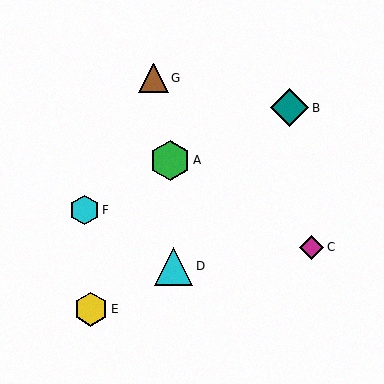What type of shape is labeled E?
Shape E is a yellow hexagon.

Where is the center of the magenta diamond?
The center of the magenta diamond is at (311, 247).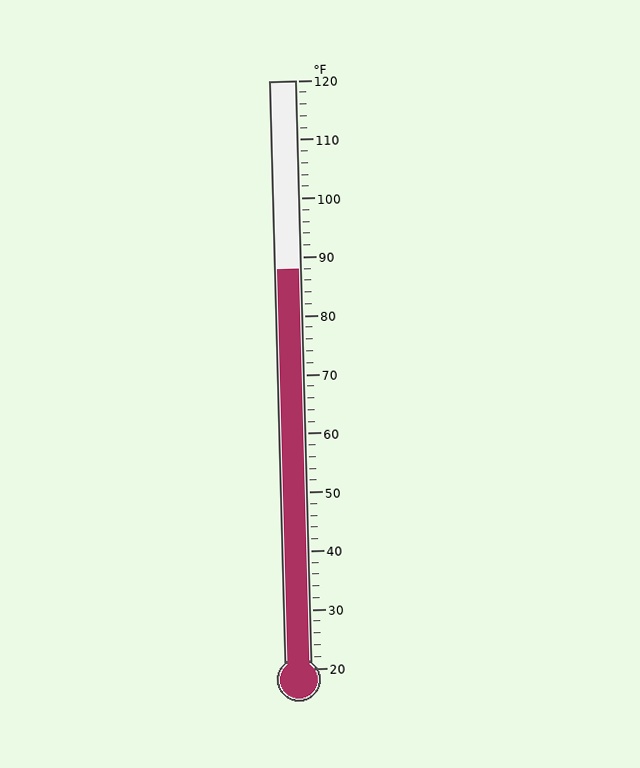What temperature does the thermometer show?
The thermometer shows approximately 88°F.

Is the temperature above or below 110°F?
The temperature is below 110°F.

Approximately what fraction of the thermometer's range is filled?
The thermometer is filled to approximately 70% of its range.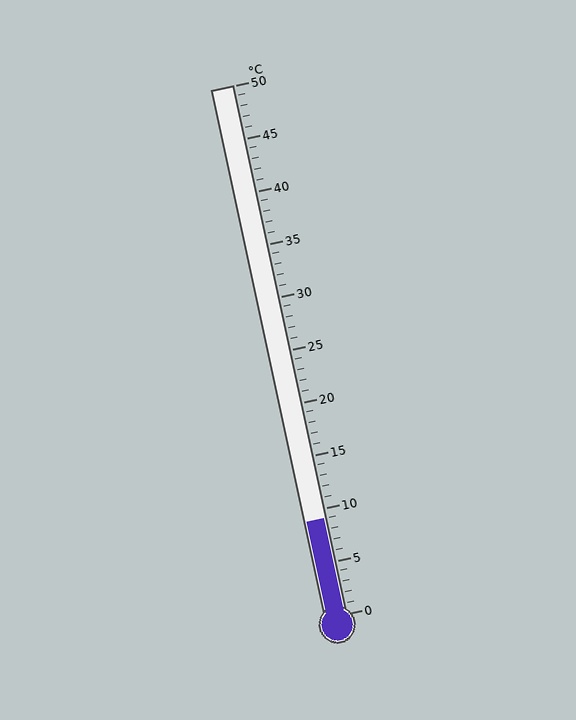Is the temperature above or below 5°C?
The temperature is above 5°C.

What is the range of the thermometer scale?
The thermometer scale ranges from 0°C to 50°C.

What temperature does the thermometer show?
The thermometer shows approximately 9°C.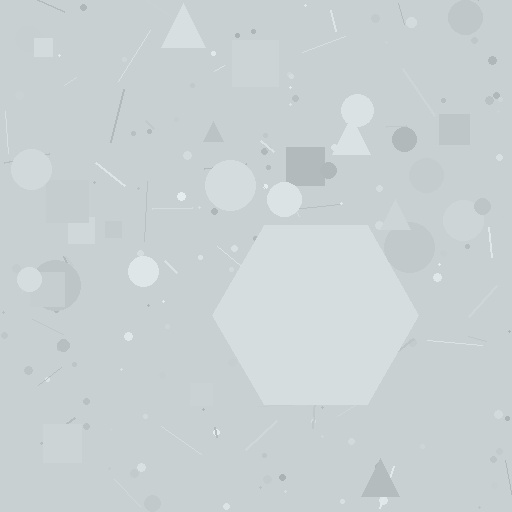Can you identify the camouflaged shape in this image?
The camouflaged shape is a hexagon.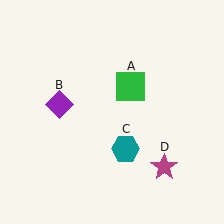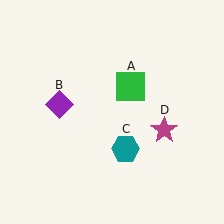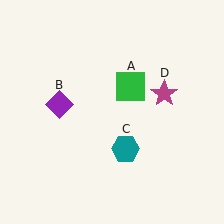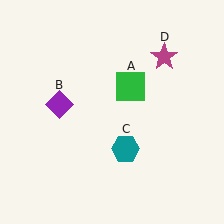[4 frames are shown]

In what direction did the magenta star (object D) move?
The magenta star (object D) moved up.